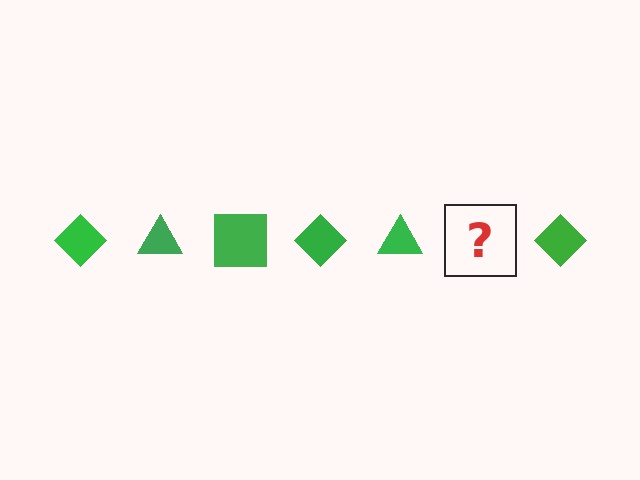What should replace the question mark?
The question mark should be replaced with a green square.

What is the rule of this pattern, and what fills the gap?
The rule is that the pattern cycles through diamond, triangle, square shapes in green. The gap should be filled with a green square.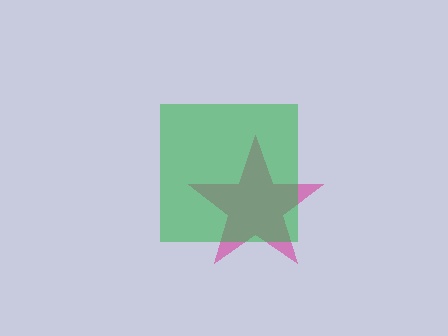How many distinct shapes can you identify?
There are 2 distinct shapes: a magenta star, a green square.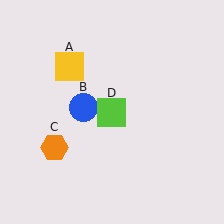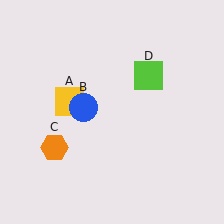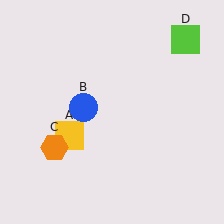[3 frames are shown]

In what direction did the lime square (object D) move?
The lime square (object D) moved up and to the right.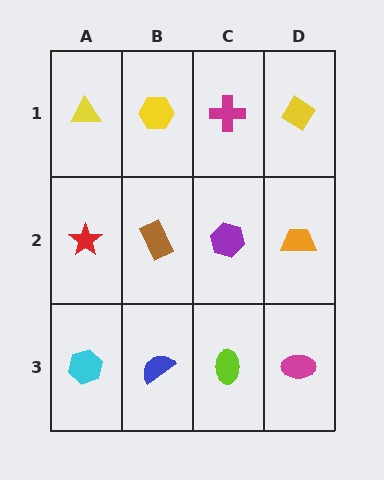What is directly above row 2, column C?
A magenta cross.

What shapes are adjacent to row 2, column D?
A yellow diamond (row 1, column D), a magenta ellipse (row 3, column D), a purple hexagon (row 2, column C).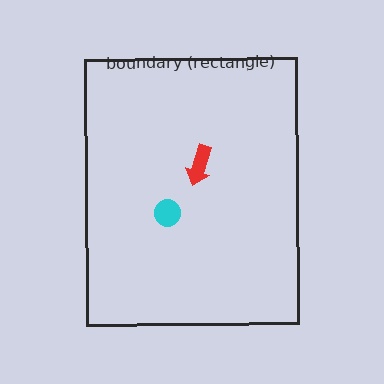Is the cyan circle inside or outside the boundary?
Inside.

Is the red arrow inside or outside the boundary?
Inside.